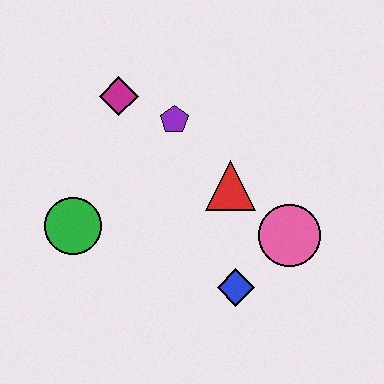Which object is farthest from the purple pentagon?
The blue diamond is farthest from the purple pentagon.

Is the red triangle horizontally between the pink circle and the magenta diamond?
Yes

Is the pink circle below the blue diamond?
No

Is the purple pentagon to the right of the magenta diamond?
Yes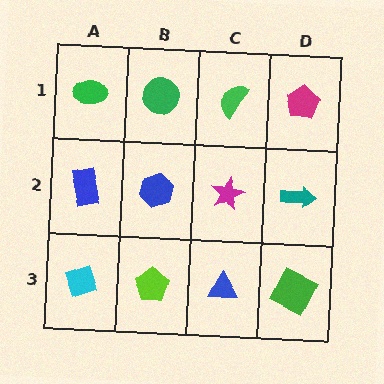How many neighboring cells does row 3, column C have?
3.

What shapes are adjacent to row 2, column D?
A magenta pentagon (row 1, column D), a green square (row 3, column D), a magenta star (row 2, column C).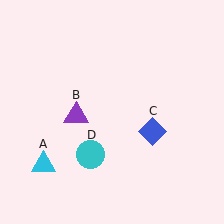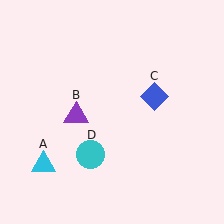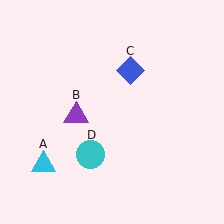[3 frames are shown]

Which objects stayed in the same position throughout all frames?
Cyan triangle (object A) and purple triangle (object B) and cyan circle (object D) remained stationary.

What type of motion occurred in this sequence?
The blue diamond (object C) rotated counterclockwise around the center of the scene.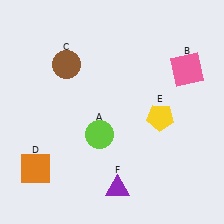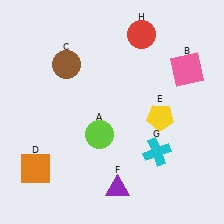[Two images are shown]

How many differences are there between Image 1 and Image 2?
There are 2 differences between the two images.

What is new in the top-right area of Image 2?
A red circle (H) was added in the top-right area of Image 2.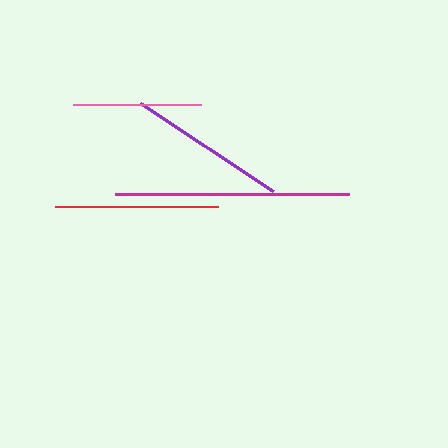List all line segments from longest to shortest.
From longest to shortest: magenta, red, purple, pink.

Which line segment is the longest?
The magenta line is the longest at approximately 234 pixels.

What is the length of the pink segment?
The pink segment is approximately 127 pixels long.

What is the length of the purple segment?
The purple segment is approximately 160 pixels long.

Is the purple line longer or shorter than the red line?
The red line is longer than the purple line.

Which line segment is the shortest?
The pink line is the shortest at approximately 127 pixels.